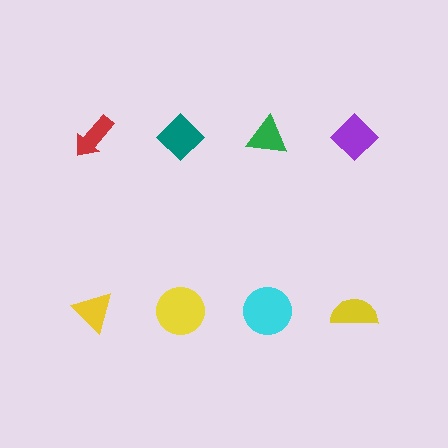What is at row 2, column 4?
A yellow semicircle.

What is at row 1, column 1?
A red arrow.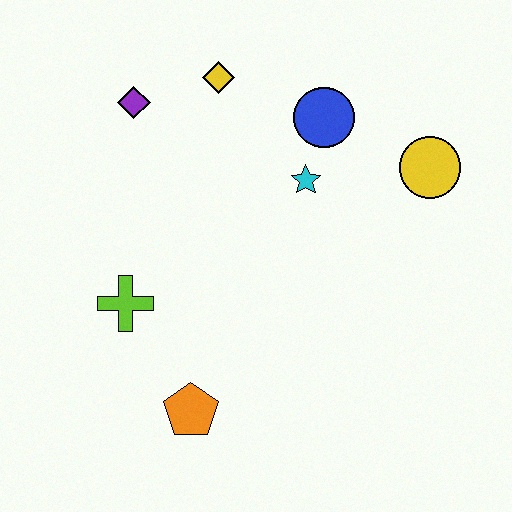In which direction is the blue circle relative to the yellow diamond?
The blue circle is to the right of the yellow diamond.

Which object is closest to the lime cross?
The orange pentagon is closest to the lime cross.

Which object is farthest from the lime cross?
The yellow circle is farthest from the lime cross.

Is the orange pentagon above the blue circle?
No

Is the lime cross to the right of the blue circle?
No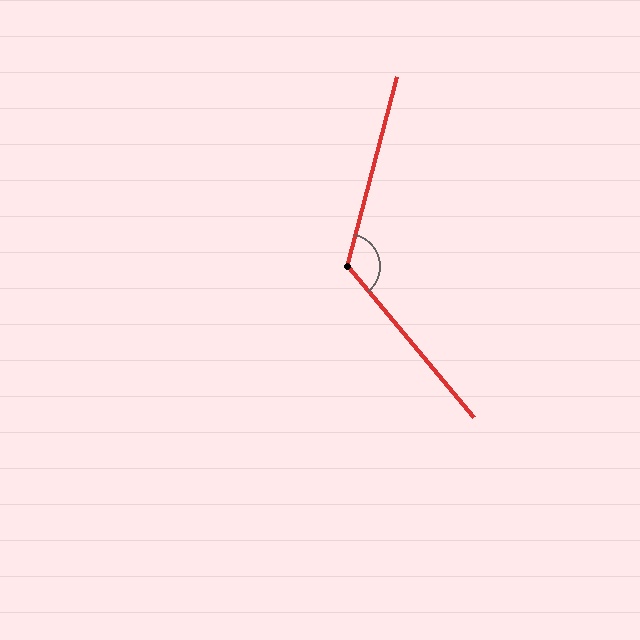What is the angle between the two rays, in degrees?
Approximately 125 degrees.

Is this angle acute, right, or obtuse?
It is obtuse.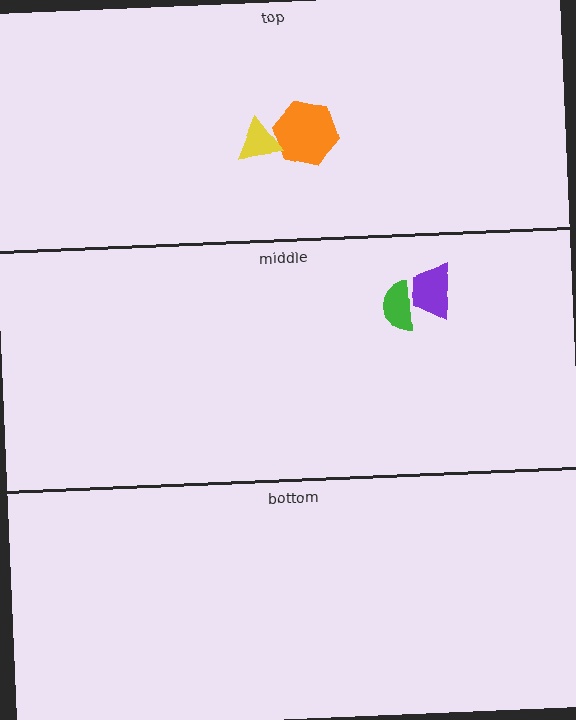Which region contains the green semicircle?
The middle region.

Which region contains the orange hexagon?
The top region.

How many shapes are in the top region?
2.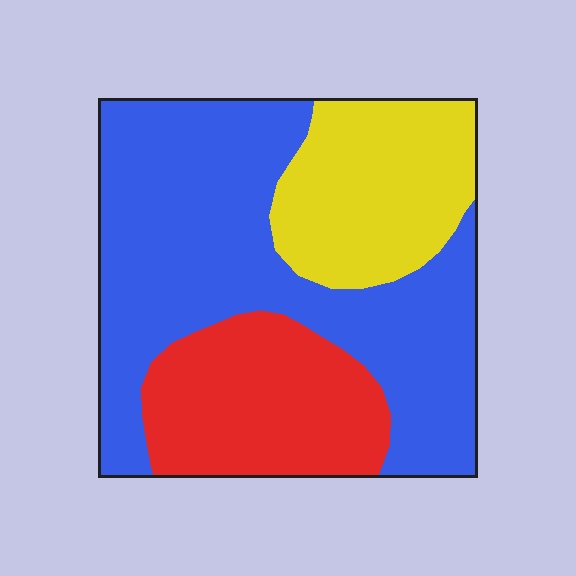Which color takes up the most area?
Blue, at roughly 55%.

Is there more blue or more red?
Blue.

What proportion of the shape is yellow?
Yellow takes up about one fifth (1/5) of the shape.